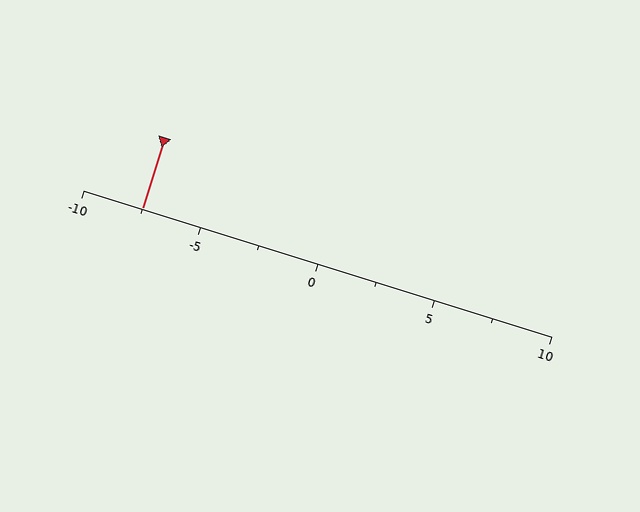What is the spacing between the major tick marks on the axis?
The major ticks are spaced 5 apart.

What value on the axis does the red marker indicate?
The marker indicates approximately -7.5.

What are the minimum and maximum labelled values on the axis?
The axis runs from -10 to 10.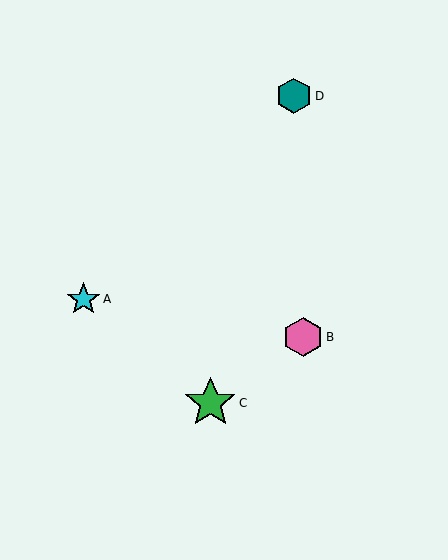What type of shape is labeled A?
Shape A is a cyan star.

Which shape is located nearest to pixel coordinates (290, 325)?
The pink hexagon (labeled B) at (303, 337) is nearest to that location.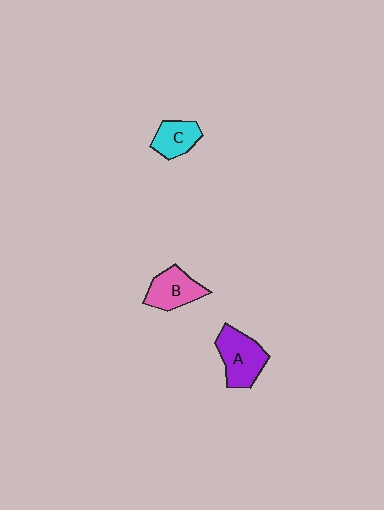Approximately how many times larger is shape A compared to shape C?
Approximately 1.5 times.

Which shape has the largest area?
Shape A (purple).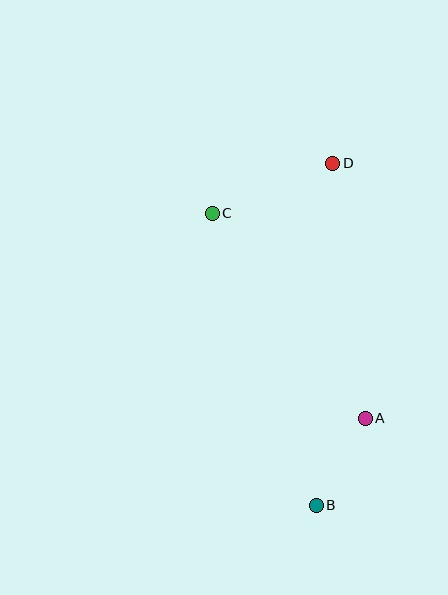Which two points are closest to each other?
Points A and B are closest to each other.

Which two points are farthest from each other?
Points B and D are farthest from each other.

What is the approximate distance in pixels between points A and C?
The distance between A and C is approximately 256 pixels.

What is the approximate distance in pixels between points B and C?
The distance between B and C is approximately 310 pixels.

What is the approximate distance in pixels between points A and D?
The distance between A and D is approximately 257 pixels.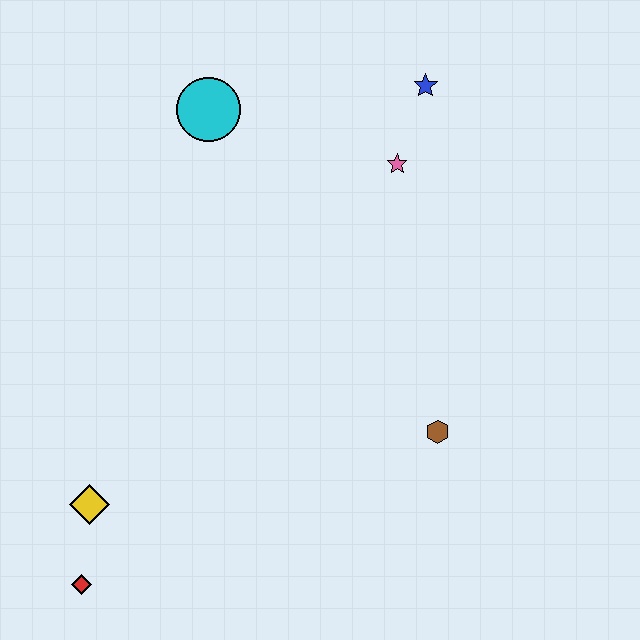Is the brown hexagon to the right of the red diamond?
Yes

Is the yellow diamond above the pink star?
No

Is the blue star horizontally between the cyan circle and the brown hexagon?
Yes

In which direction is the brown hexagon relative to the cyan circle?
The brown hexagon is below the cyan circle.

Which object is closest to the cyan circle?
The pink star is closest to the cyan circle.